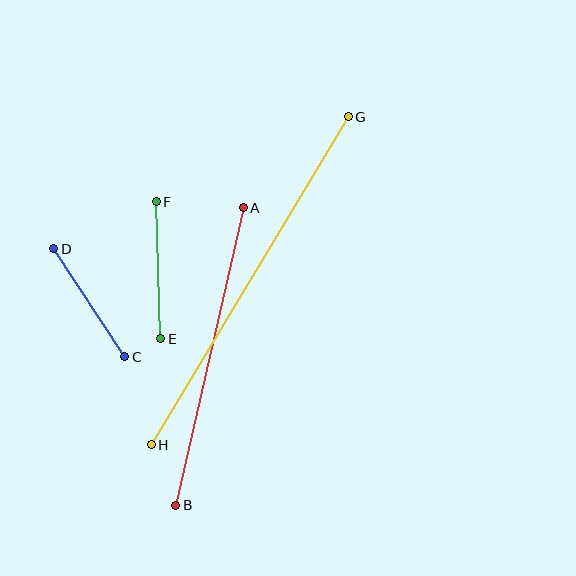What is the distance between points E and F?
The distance is approximately 137 pixels.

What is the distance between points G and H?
The distance is approximately 382 pixels.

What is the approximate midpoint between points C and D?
The midpoint is at approximately (89, 303) pixels.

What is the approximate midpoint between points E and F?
The midpoint is at approximately (158, 270) pixels.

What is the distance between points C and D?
The distance is approximately 130 pixels.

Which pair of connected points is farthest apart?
Points G and H are farthest apart.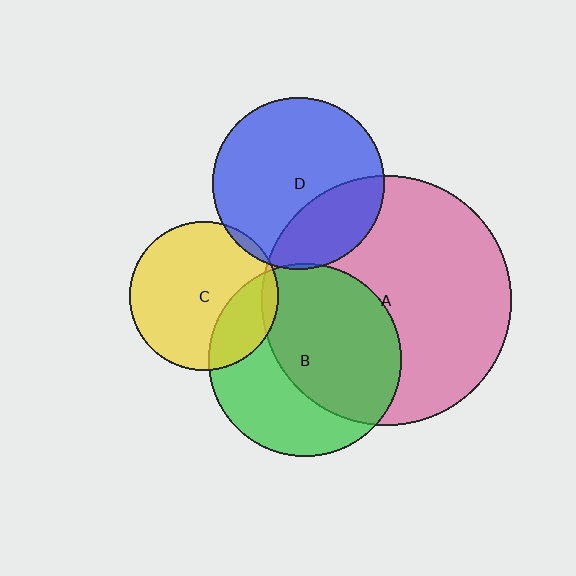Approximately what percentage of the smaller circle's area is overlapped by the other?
Approximately 5%.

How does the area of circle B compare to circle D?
Approximately 1.3 times.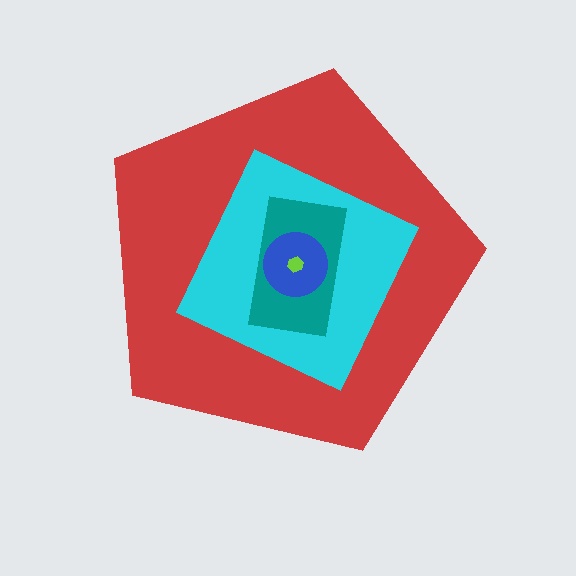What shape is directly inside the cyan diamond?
The teal rectangle.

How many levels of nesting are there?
5.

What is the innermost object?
The lime hexagon.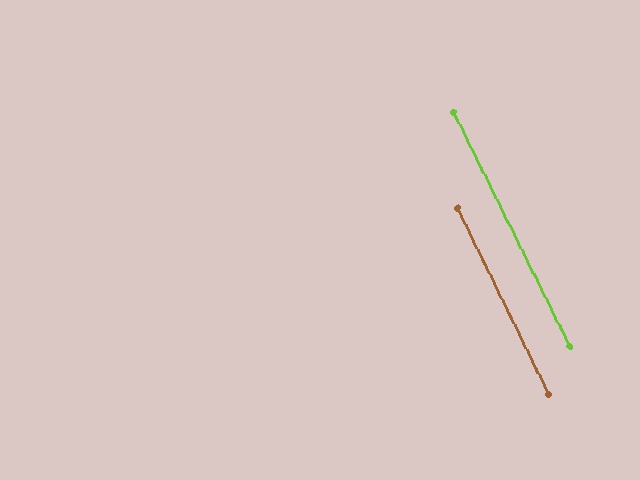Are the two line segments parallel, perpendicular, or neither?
Parallel — their directions differ by only 0.3°.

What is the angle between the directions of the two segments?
Approximately 0 degrees.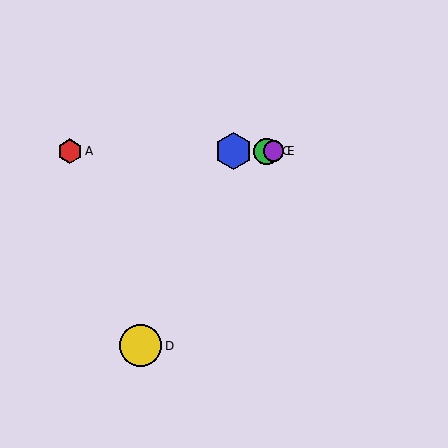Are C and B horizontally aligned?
Yes, both are at y≈151.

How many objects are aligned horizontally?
4 objects (A, B, C, E) are aligned horizontally.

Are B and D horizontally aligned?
No, B is at y≈151 and D is at y≈346.